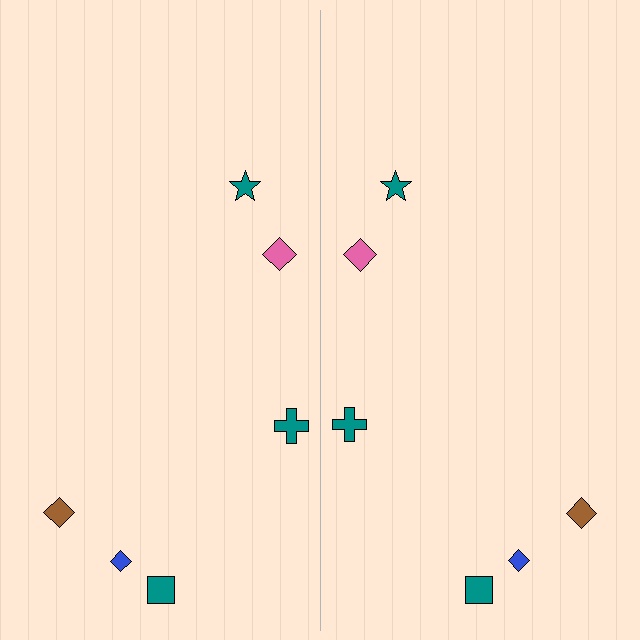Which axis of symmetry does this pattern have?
The pattern has a vertical axis of symmetry running through the center of the image.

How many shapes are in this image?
There are 12 shapes in this image.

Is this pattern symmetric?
Yes, this pattern has bilateral (reflection) symmetry.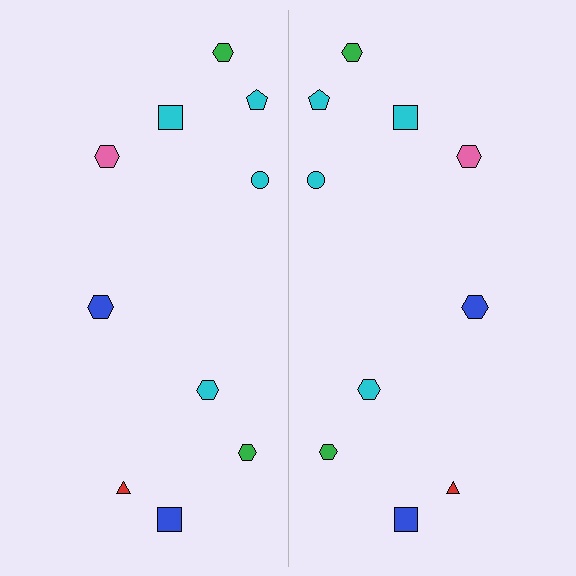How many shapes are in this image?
There are 20 shapes in this image.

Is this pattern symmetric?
Yes, this pattern has bilateral (reflection) symmetry.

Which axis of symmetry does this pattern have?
The pattern has a vertical axis of symmetry running through the center of the image.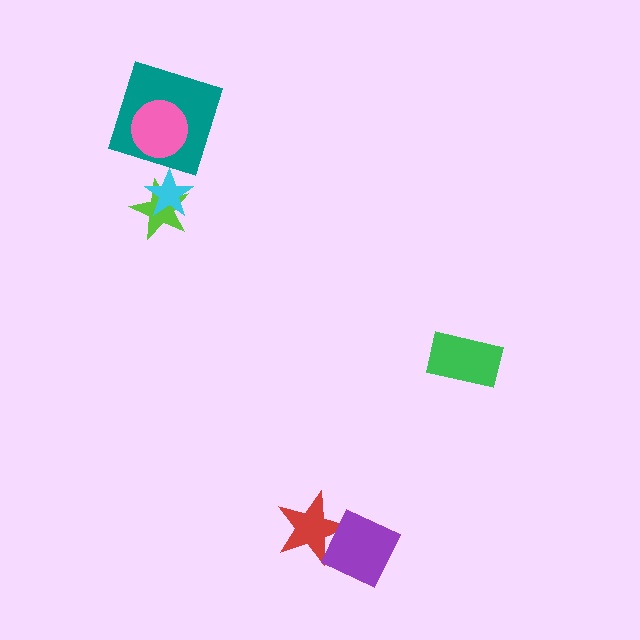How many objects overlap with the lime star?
1 object overlaps with the lime star.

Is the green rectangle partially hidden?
No, no other shape covers it.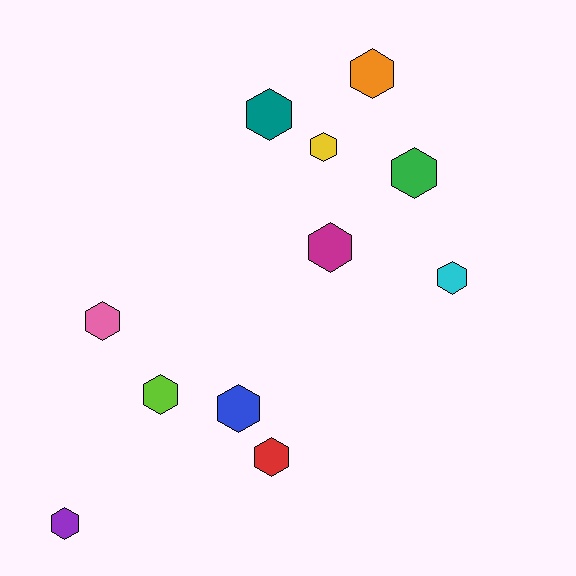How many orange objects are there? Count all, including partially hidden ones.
There is 1 orange object.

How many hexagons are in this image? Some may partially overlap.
There are 11 hexagons.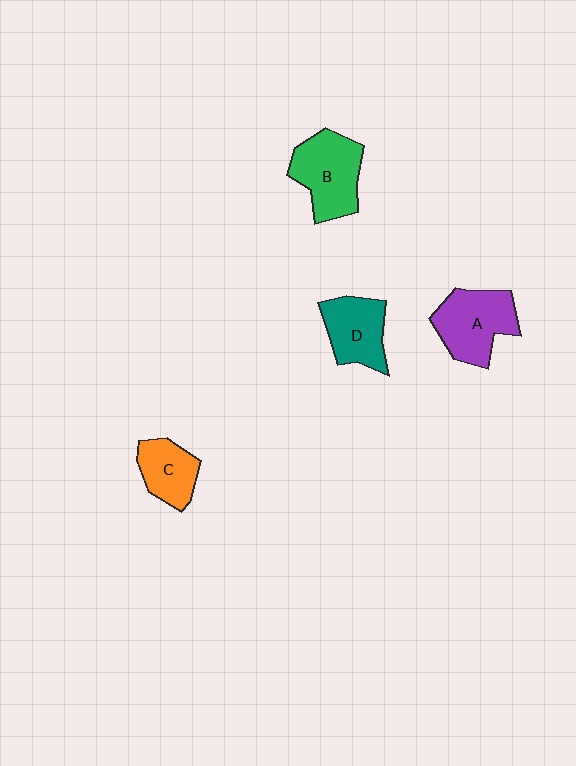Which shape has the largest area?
Shape B (green).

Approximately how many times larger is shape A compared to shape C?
Approximately 1.5 times.